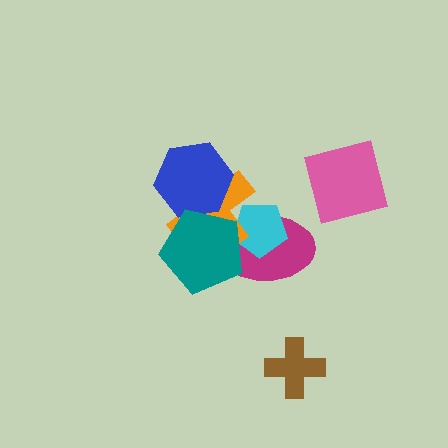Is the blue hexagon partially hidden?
Yes, it is partially covered by another shape.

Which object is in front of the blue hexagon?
The teal pentagon is in front of the blue hexagon.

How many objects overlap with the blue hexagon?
2 objects overlap with the blue hexagon.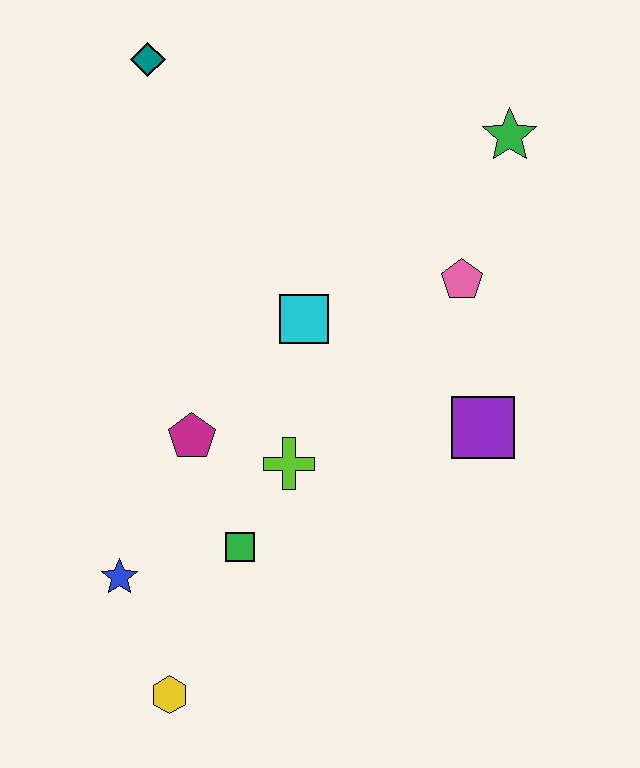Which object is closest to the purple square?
The pink pentagon is closest to the purple square.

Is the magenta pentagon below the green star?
Yes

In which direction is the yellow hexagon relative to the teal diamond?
The yellow hexagon is below the teal diamond.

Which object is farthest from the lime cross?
The teal diamond is farthest from the lime cross.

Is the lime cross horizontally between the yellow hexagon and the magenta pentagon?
No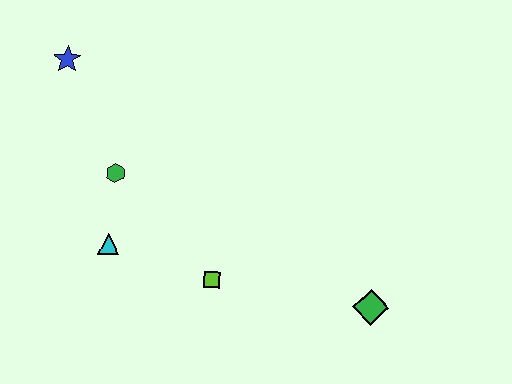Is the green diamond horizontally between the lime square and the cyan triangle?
No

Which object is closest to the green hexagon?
The cyan triangle is closest to the green hexagon.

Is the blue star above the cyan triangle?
Yes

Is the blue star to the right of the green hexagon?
No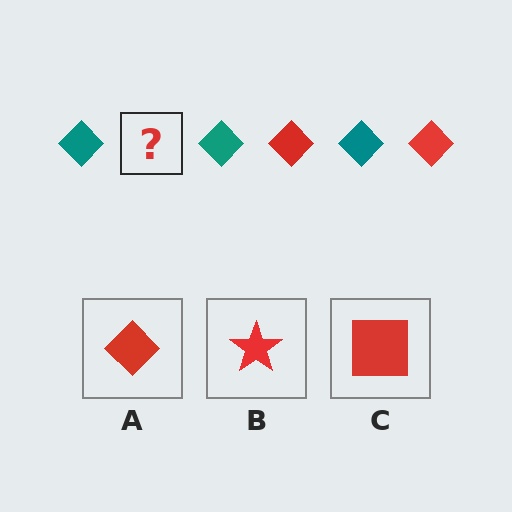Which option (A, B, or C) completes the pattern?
A.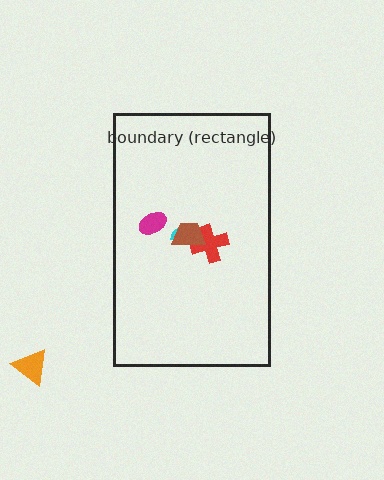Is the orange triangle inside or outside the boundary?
Outside.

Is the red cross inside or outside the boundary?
Inside.